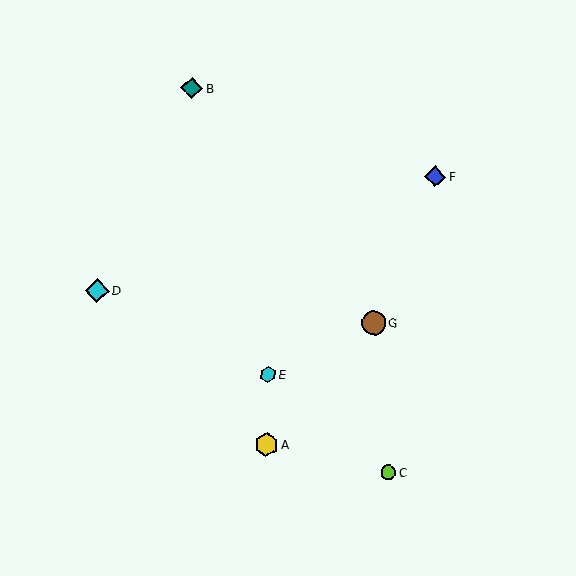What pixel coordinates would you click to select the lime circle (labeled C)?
Click at (388, 473) to select the lime circle C.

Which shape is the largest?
The cyan diamond (labeled D) is the largest.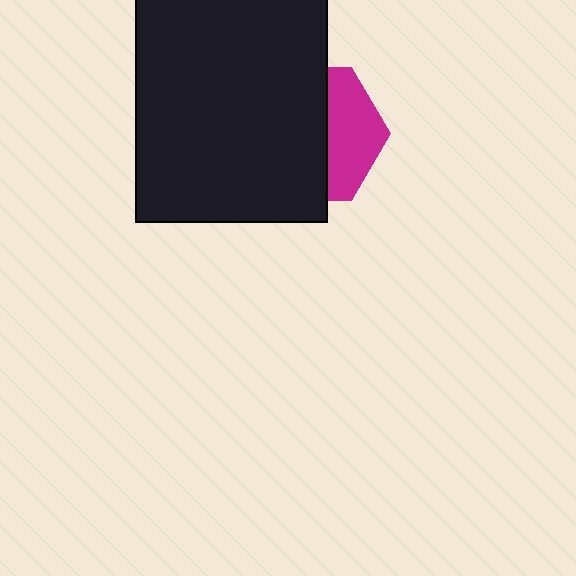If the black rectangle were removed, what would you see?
You would see the complete magenta hexagon.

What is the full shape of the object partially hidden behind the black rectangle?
The partially hidden object is a magenta hexagon.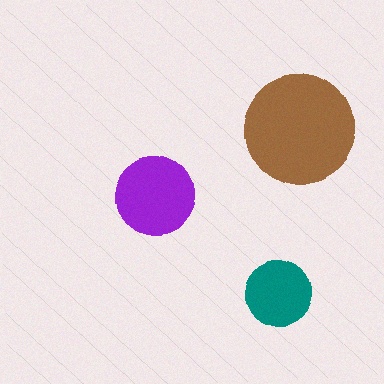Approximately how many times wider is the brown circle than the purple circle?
About 1.5 times wider.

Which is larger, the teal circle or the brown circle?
The brown one.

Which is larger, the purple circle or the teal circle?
The purple one.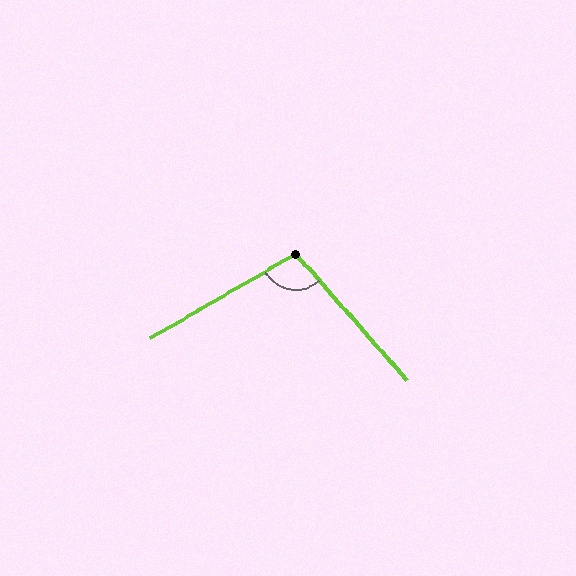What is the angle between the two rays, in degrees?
Approximately 101 degrees.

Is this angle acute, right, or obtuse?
It is obtuse.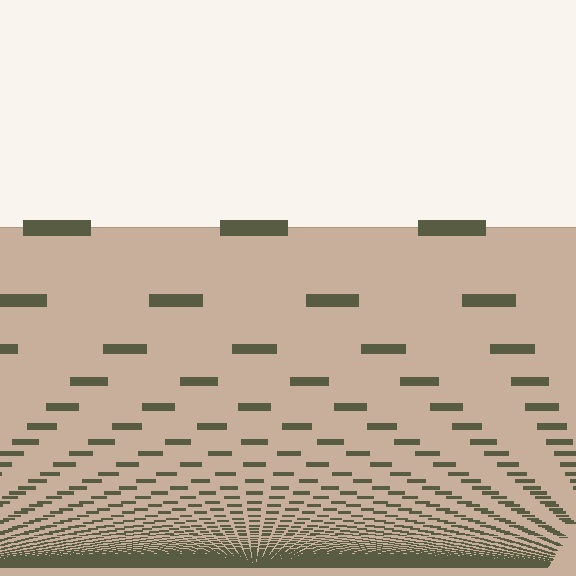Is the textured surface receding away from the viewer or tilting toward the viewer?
The surface appears to tilt toward the viewer. Texture elements get larger and sparser toward the top.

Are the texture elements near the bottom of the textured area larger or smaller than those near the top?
Smaller. The gradient is inverted — elements near the bottom are smaller and denser.